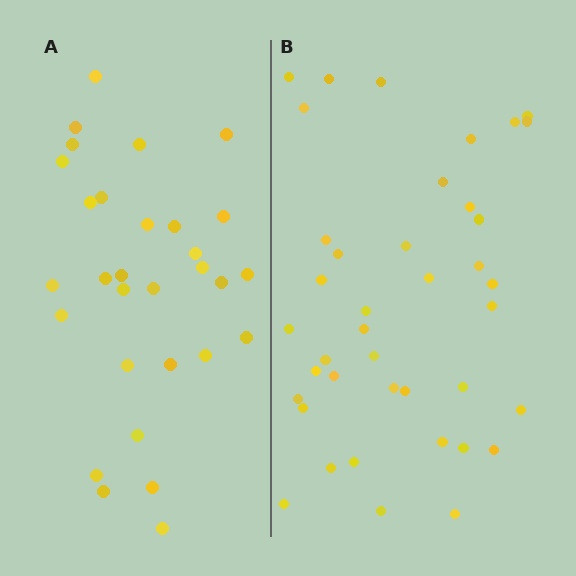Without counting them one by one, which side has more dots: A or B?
Region B (the right region) has more dots.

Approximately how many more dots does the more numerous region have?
Region B has roughly 10 or so more dots than region A.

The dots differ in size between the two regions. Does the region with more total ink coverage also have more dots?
No. Region A has more total ink coverage because its dots are larger, but region B actually contains more individual dots. Total area can be misleading — the number of items is what matters here.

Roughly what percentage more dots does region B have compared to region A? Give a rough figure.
About 35% more.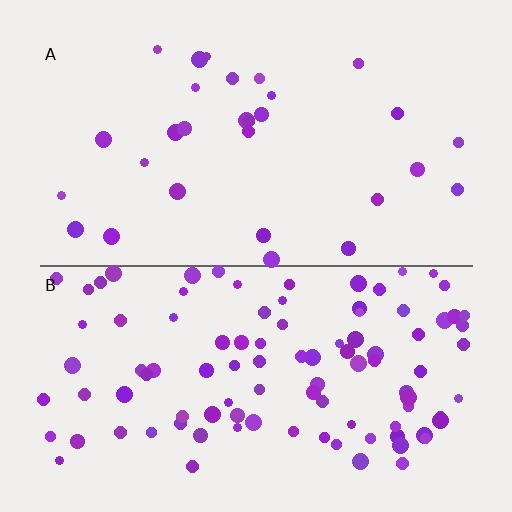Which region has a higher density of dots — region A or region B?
B (the bottom).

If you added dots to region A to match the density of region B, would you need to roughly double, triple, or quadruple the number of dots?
Approximately triple.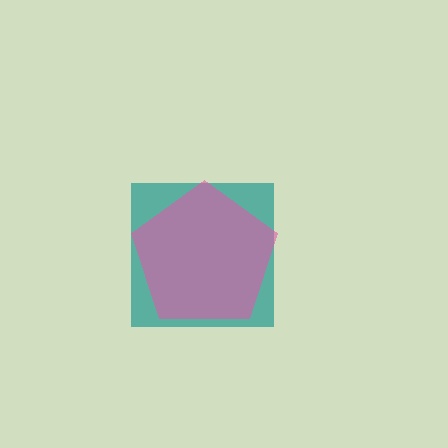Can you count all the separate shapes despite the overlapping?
Yes, there are 2 separate shapes.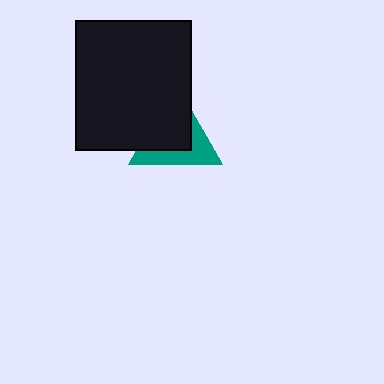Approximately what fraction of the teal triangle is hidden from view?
Roughly 57% of the teal triangle is hidden behind the black rectangle.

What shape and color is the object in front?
The object in front is a black rectangle.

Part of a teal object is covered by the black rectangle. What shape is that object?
It is a triangle.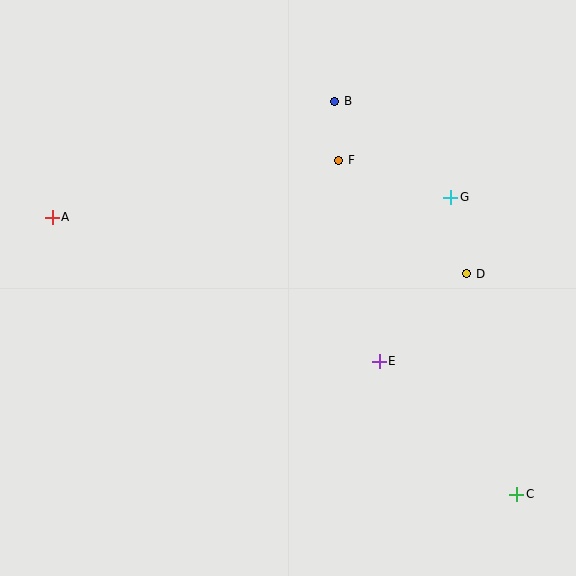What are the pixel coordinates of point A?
Point A is at (52, 217).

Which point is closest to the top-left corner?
Point A is closest to the top-left corner.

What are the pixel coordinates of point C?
Point C is at (517, 495).